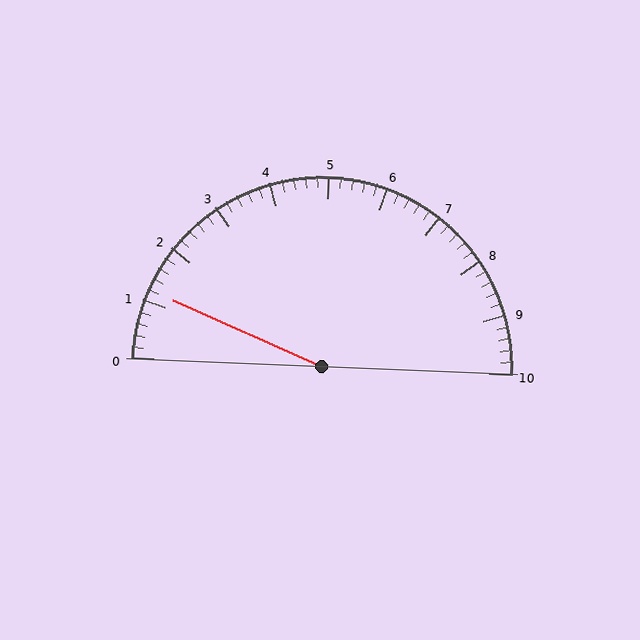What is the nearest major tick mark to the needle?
The nearest major tick mark is 1.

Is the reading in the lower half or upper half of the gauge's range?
The reading is in the lower half of the range (0 to 10).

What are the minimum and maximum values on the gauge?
The gauge ranges from 0 to 10.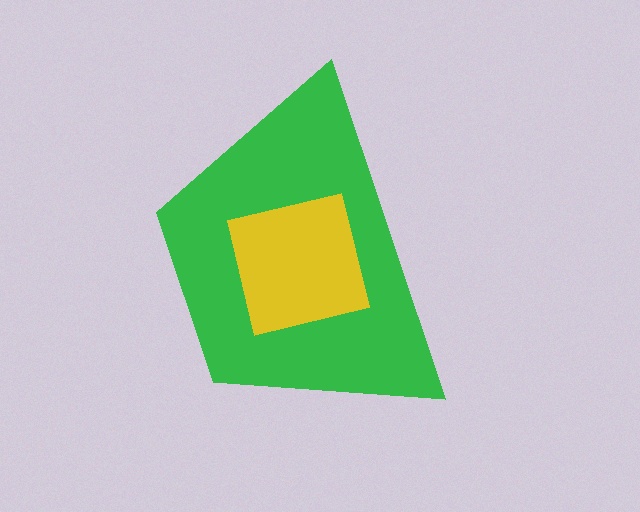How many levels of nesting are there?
2.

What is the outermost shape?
The green trapezoid.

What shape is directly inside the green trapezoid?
The yellow square.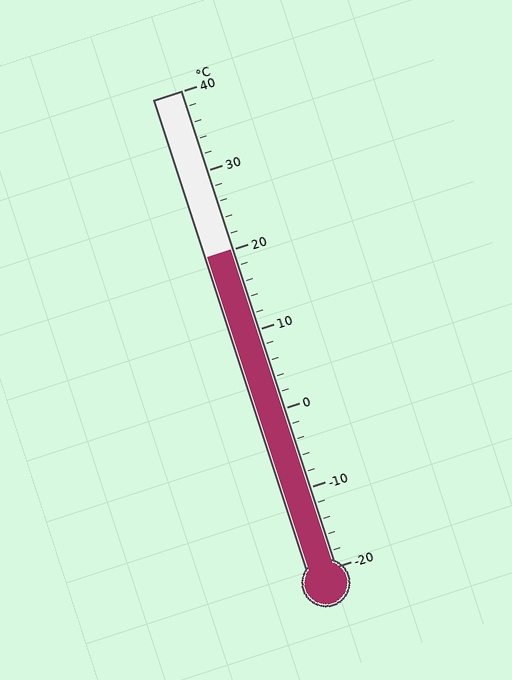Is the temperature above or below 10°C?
The temperature is above 10°C.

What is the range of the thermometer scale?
The thermometer scale ranges from -20°C to 40°C.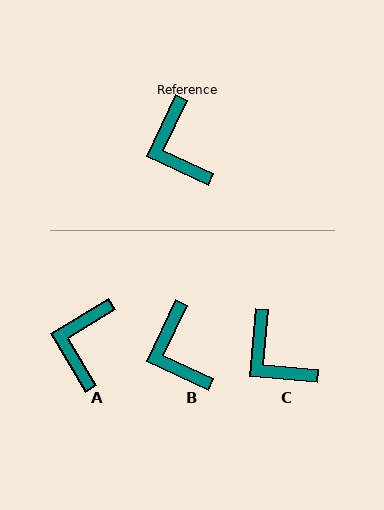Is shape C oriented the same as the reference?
No, it is off by about 20 degrees.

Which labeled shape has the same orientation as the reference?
B.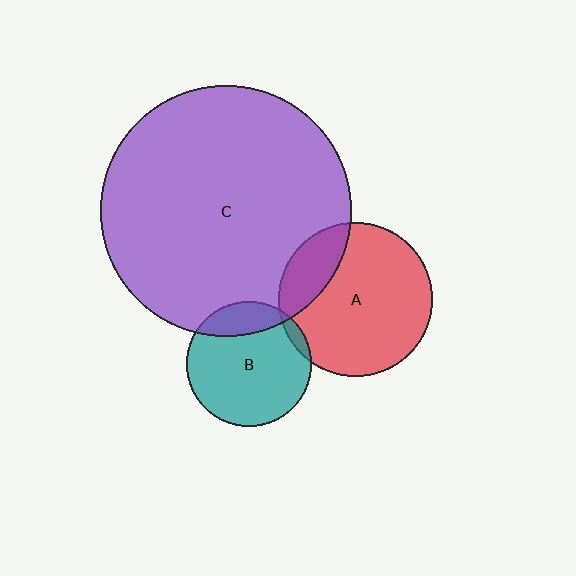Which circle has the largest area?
Circle C (purple).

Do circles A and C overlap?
Yes.